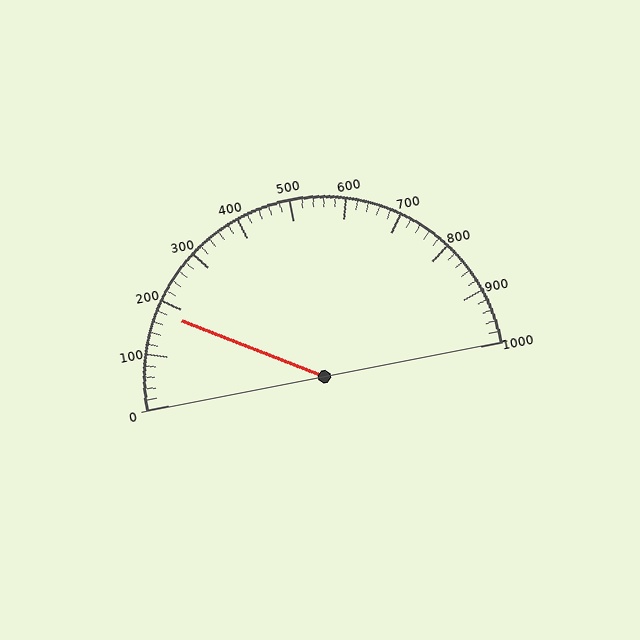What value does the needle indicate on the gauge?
The needle indicates approximately 180.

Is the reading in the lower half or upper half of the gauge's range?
The reading is in the lower half of the range (0 to 1000).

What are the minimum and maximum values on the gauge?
The gauge ranges from 0 to 1000.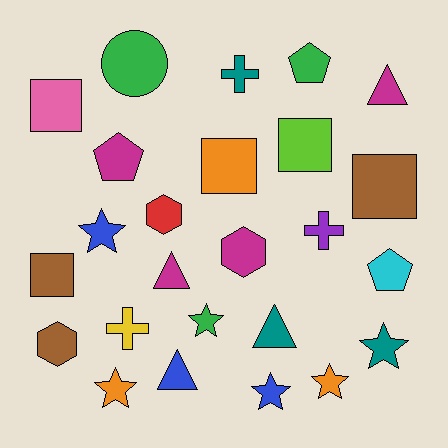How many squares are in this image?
There are 5 squares.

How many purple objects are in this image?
There is 1 purple object.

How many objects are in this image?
There are 25 objects.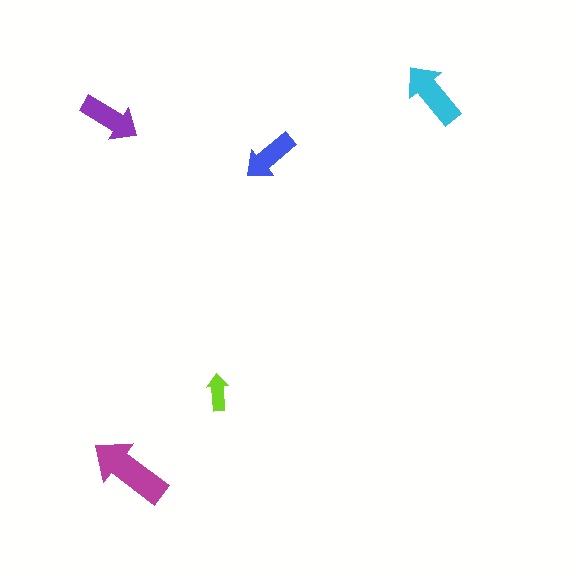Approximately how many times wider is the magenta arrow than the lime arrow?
About 2 times wider.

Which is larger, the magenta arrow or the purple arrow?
The magenta one.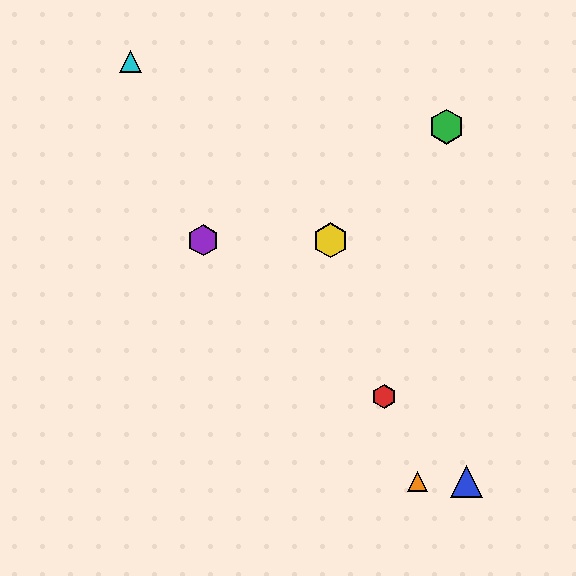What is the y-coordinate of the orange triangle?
The orange triangle is at y≈482.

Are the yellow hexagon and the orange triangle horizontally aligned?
No, the yellow hexagon is at y≈240 and the orange triangle is at y≈482.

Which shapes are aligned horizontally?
The yellow hexagon, the purple hexagon are aligned horizontally.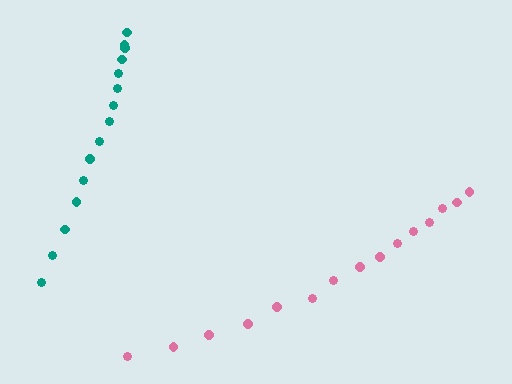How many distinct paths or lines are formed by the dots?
There are 2 distinct paths.